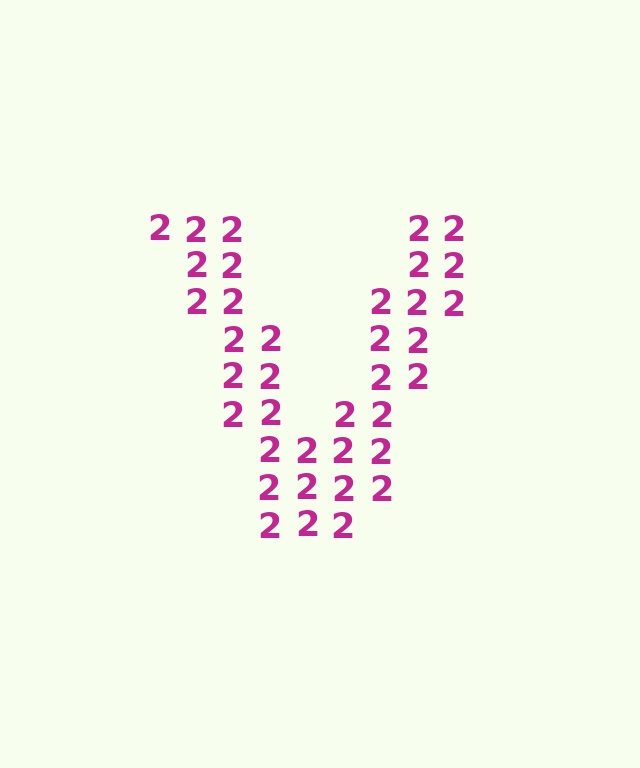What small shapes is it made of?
It is made of small digit 2's.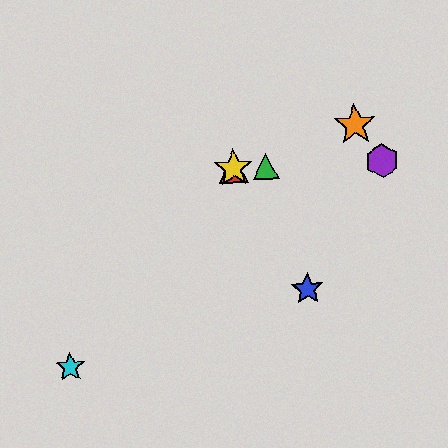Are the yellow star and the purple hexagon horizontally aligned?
Yes, both are at y≈168.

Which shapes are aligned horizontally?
The red triangle, the green triangle, the yellow star, the purple hexagon are aligned horizontally.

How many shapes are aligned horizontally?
4 shapes (the red triangle, the green triangle, the yellow star, the purple hexagon) are aligned horizontally.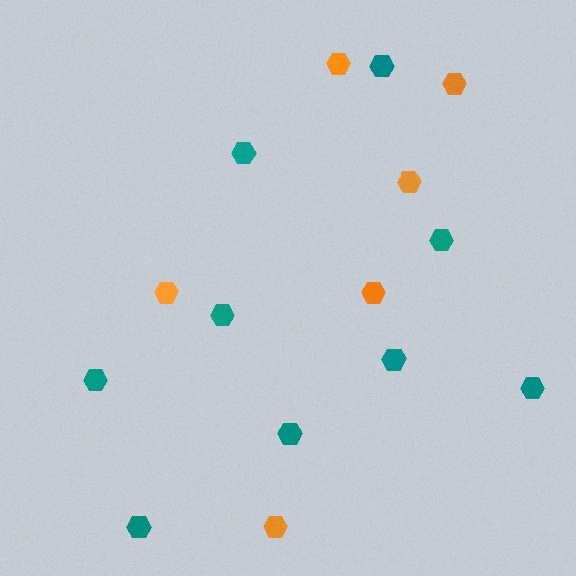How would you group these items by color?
There are 2 groups: one group of teal hexagons (9) and one group of orange hexagons (6).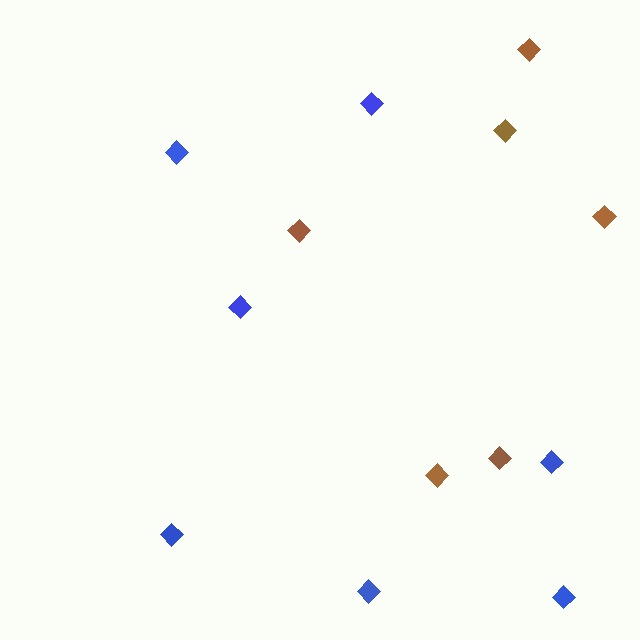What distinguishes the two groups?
There are 2 groups: one group of brown diamonds (6) and one group of blue diamonds (7).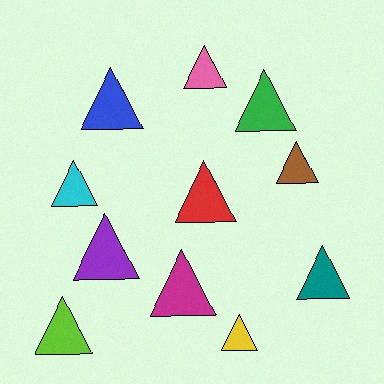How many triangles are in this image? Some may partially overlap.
There are 11 triangles.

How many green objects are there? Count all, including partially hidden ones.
There is 1 green object.